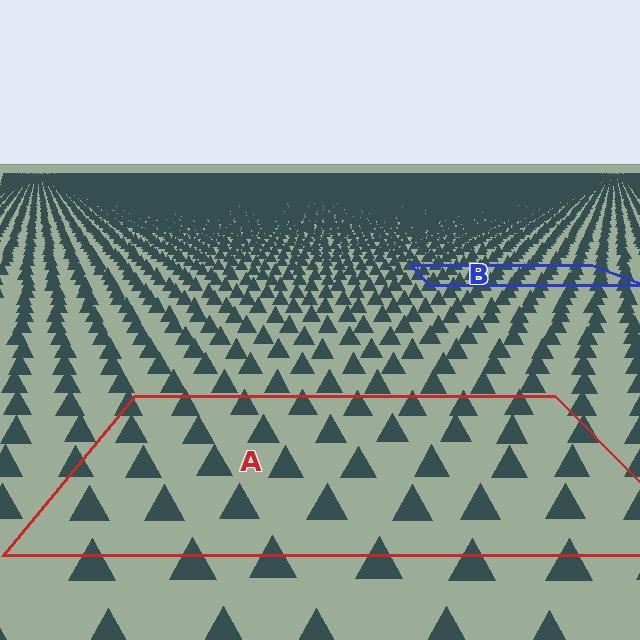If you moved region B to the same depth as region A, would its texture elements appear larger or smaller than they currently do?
They would appear larger. At a closer depth, the same texture elements are projected at a bigger on-screen size.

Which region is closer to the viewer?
Region A is closer. The texture elements there are larger and more spread out.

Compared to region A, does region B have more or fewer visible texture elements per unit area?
Region B has more texture elements per unit area — they are packed more densely because it is farther away.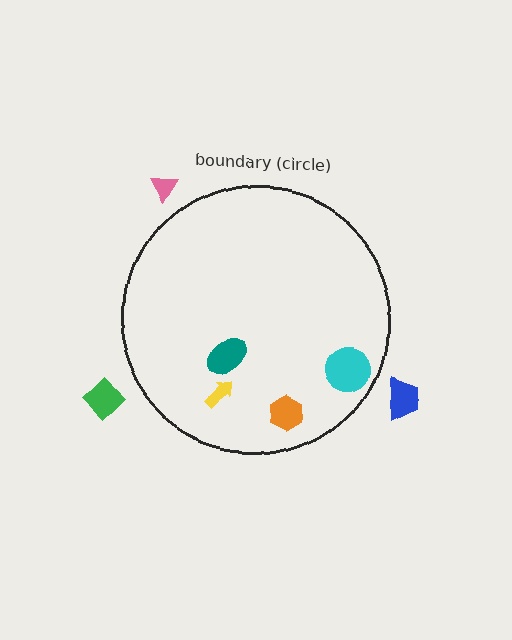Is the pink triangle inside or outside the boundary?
Outside.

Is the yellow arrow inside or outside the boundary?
Inside.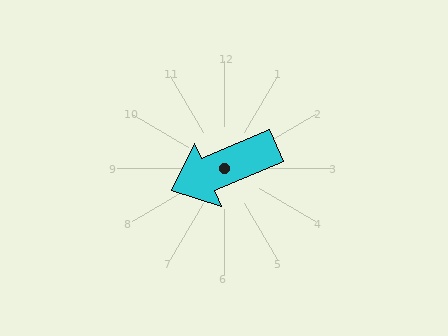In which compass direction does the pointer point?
Southwest.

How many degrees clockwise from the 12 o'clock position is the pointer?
Approximately 247 degrees.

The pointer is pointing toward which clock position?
Roughly 8 o'clock.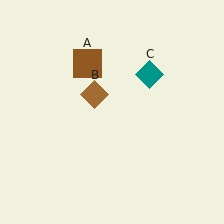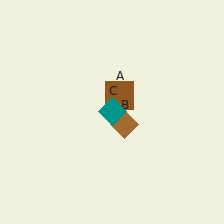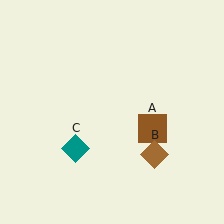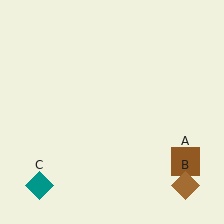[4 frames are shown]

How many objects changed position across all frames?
3 objects changed position: brown square (object A), brown diamond (object B), teal diamond (object C).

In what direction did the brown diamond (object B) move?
The brown diamond (object B) moved down and to the right.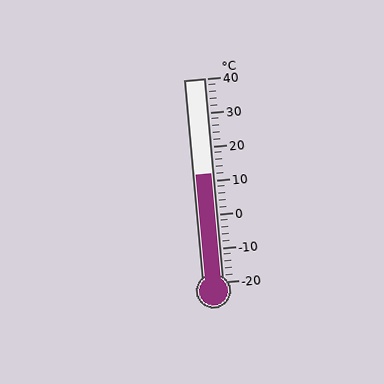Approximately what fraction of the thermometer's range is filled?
The thermometer is filled to approximately 55% of its range.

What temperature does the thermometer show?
The thermometer shows approximately 12°C.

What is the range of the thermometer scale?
The thermometer scale ranges from -20°C to 40°C.